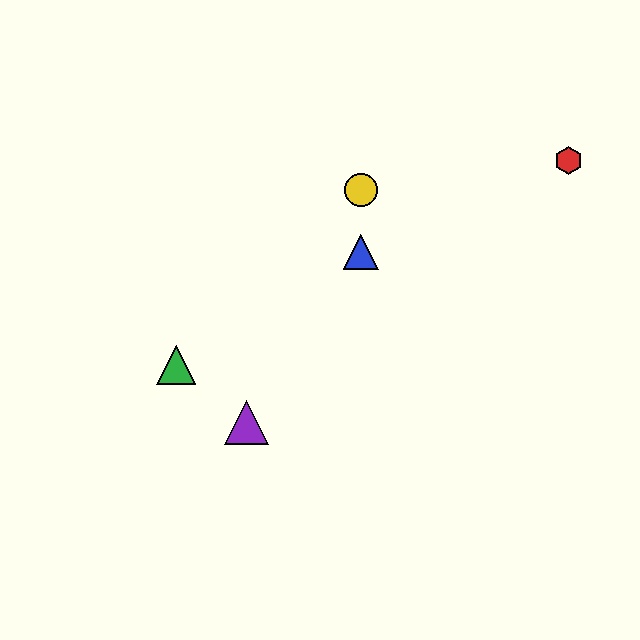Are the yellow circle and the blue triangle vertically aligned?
Yes, both are at x≈361.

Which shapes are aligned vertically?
The blue triangle, the yellow circle are aligned vertically.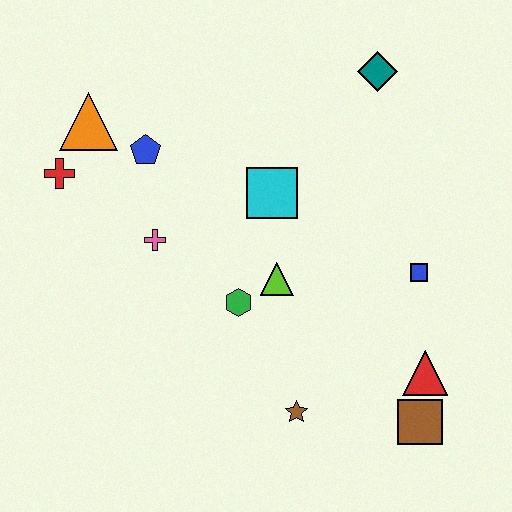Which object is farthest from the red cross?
The brown square is farthest from the red cross.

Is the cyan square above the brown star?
Yes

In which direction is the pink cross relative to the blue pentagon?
The pink cross is below the blue pentagon.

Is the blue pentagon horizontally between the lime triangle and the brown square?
No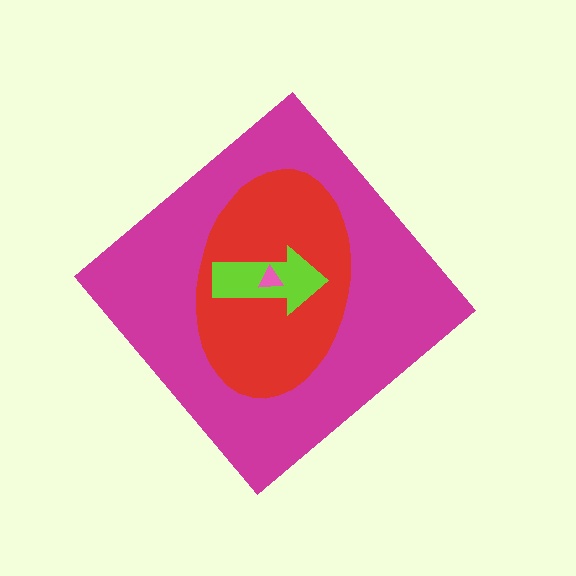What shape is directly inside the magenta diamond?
The red ellipse.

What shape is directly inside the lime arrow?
The pink triangle.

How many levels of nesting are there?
4.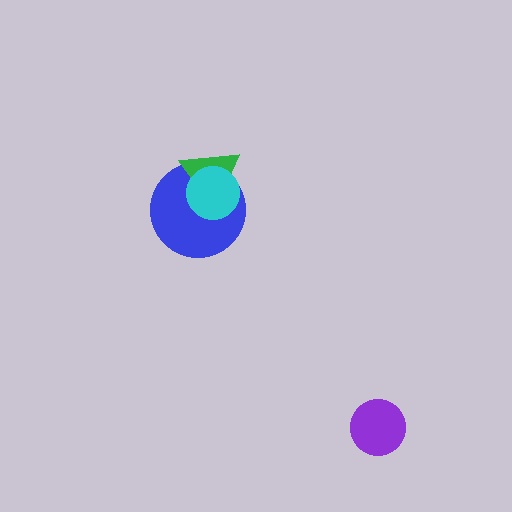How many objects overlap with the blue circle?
2 objects overlap with the blue circle.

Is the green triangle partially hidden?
Yes, it is partially covered by another shape.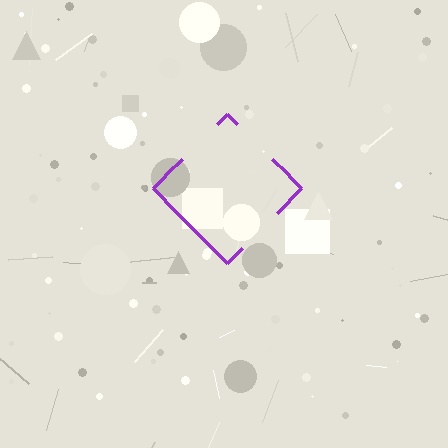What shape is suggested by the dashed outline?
The dashed outline suggests a diamond.